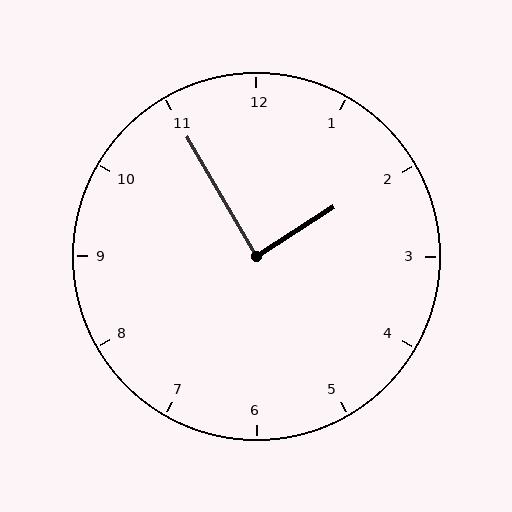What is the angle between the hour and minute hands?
Approximately 88 degrees.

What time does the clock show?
1:55.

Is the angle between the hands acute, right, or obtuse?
It is right.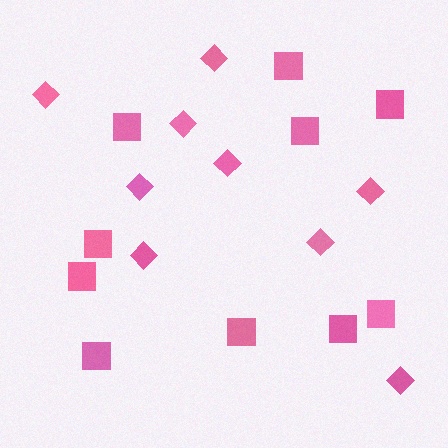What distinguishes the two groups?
There are 2 groups: one group of squares (10) and one group of diamonds (9).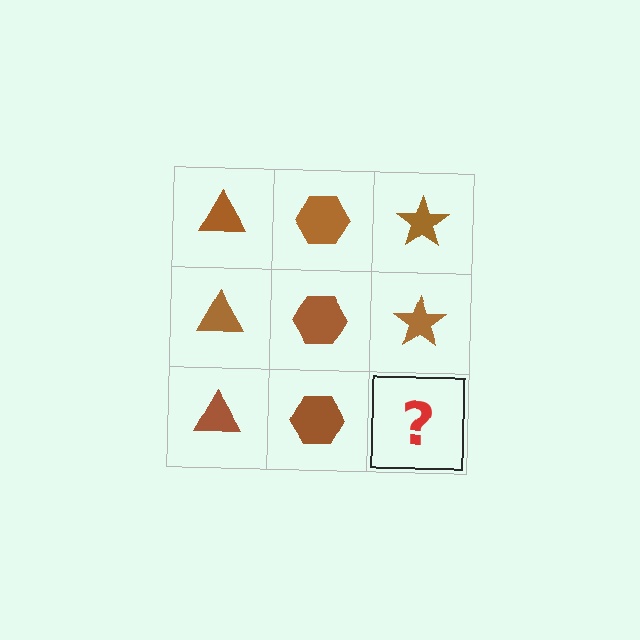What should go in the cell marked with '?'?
The missing cell should contain a brown star.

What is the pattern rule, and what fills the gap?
The rule is that each column has a consistent shape. The gap should be filled with a brown star.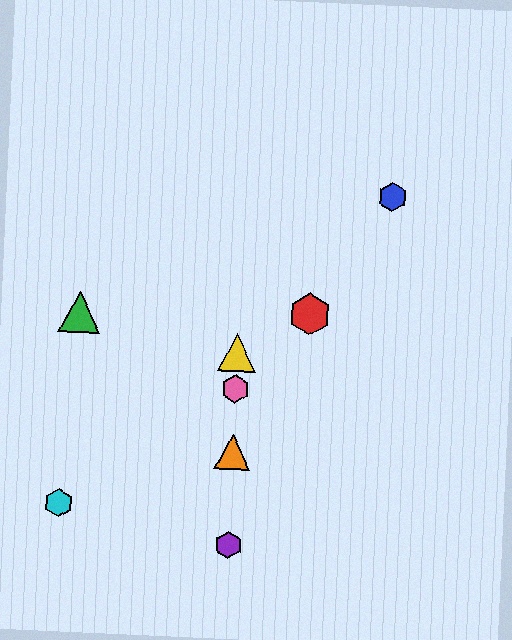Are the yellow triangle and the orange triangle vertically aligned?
Yes, both are at x≈237.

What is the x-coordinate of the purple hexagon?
The purple hexagon is at x≈228.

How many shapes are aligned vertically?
4 shapes (the yellow triangle, the purple hexagon, the orange triangle, the pink hexagon) are aligned vertically.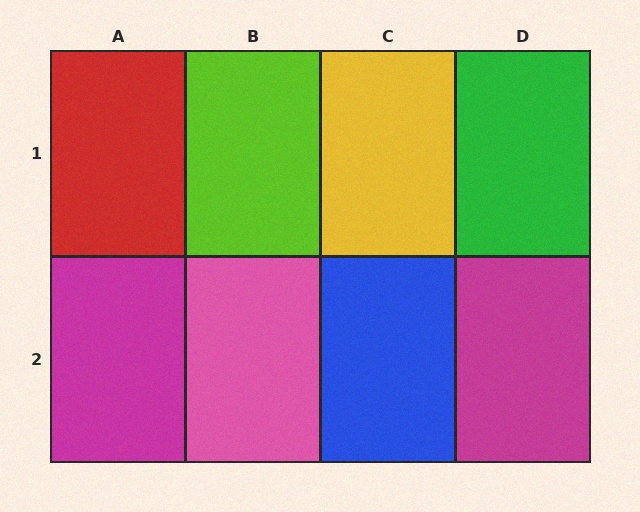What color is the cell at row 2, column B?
Pink.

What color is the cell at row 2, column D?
Magenta.